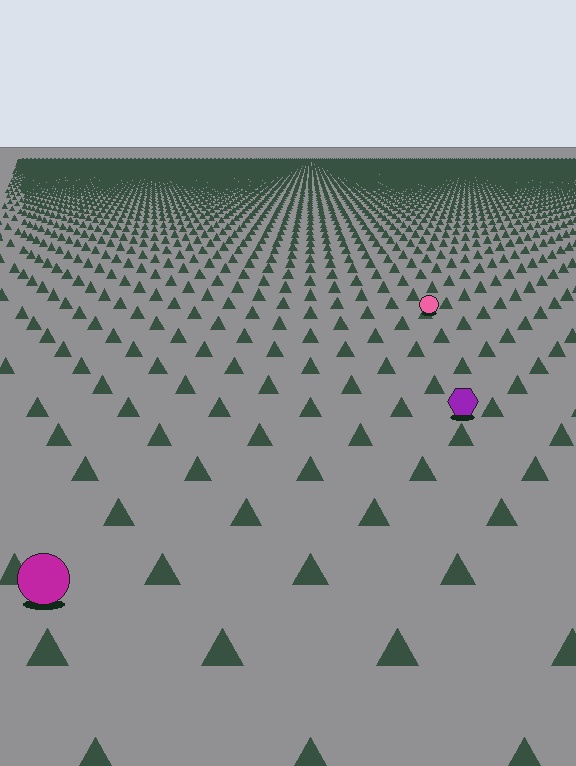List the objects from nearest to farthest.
From nearest to farthest: the magenta circle, the purple hexagon, the pink circle.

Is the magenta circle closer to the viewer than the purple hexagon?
Yes. The magenta circle is closer — you can tell from the texture gradient: the ground texture is coarser near it.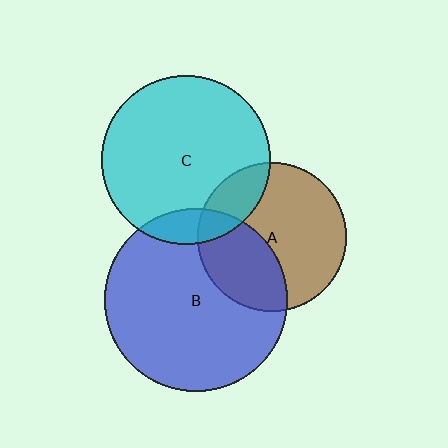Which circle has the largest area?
Circle B (blue).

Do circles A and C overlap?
Yes.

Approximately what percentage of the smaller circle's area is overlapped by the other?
Approximately 20%.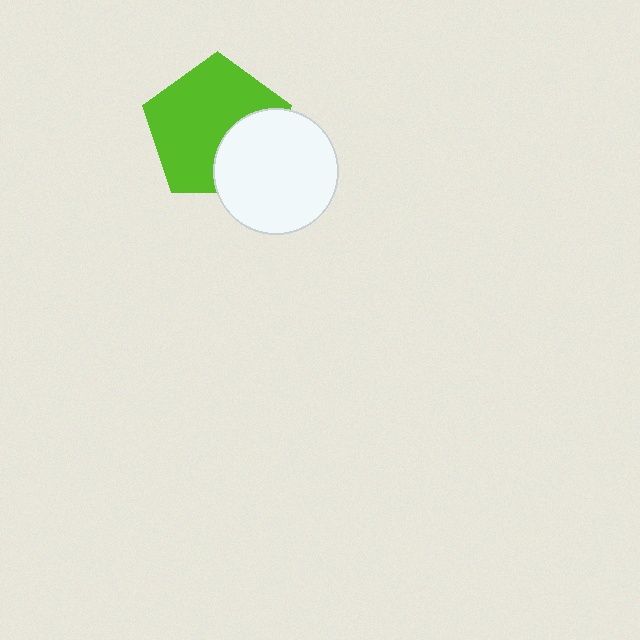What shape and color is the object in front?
The object in front is a white circle.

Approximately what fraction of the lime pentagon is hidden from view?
Roughly 31% of the lime pentagon is hidden behind the white circle.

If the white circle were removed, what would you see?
You would see the complete lime pentagon.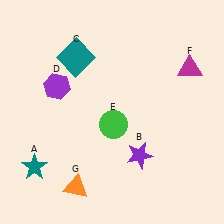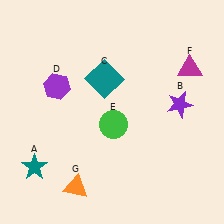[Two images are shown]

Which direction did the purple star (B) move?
The purple star (B) moved up.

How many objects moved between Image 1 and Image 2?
2 objects moved between the two images.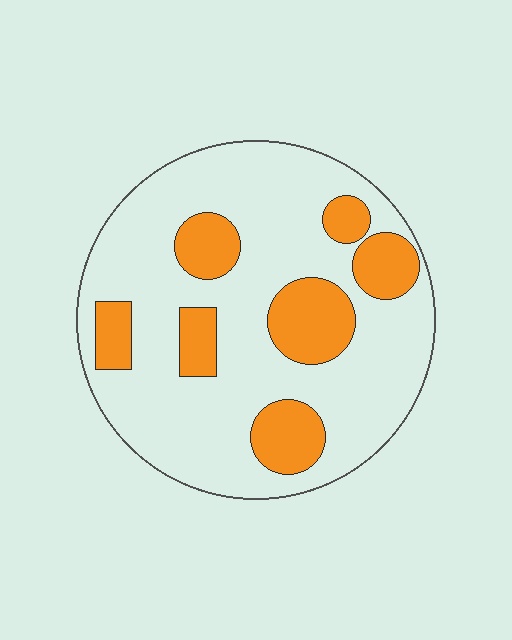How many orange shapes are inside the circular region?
7.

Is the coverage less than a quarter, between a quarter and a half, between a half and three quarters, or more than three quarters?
Less than a quarter.